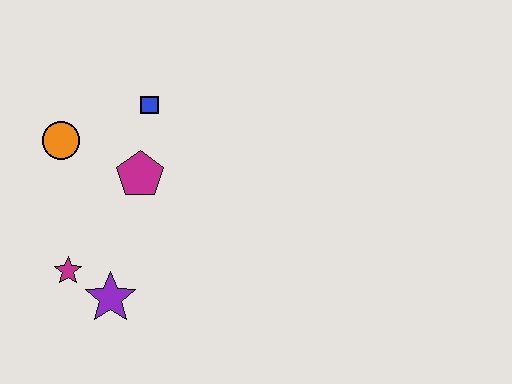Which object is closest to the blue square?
The magenta pentagon is closest to the blue square.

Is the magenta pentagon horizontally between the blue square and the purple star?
Yes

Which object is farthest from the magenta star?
The blue square is farthest from the magenta star.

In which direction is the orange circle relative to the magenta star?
The orange circle is above the magenta star.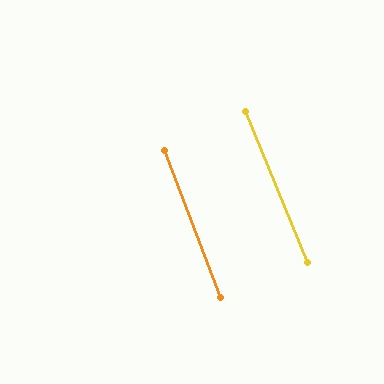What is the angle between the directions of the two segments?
Approximately 1 degree.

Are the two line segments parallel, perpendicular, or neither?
Parallel — their directions differ by only 1.3°.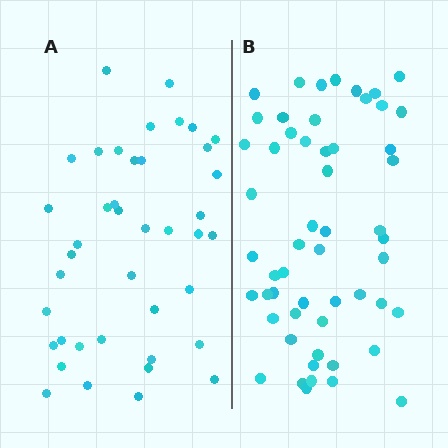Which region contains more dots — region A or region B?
Region B (the right region) has more dots.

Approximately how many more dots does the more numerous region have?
Region B has approximately 15 more dots than region A.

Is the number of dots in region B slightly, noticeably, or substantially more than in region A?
Region B has noticeably more, but not dramatically so. The ratio is roughly 1.3 to 1.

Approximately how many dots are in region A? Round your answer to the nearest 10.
About 40 dots. (The exact count is 41, which rounds to 40.)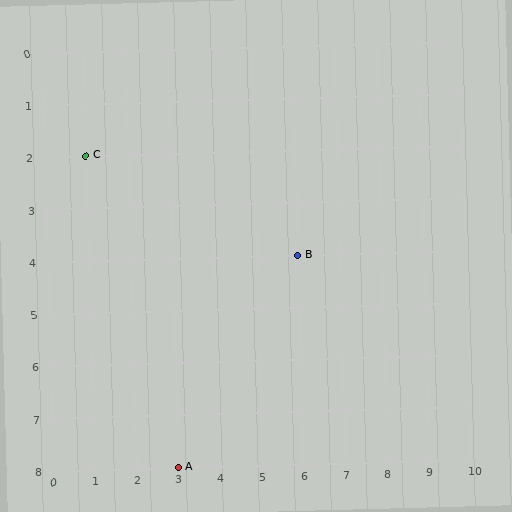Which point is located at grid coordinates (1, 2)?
Point C is at (1, 2).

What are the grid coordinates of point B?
Point B is at grid coordinates (6, 4).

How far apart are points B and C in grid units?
Points B and C are 5 columns and 2 rows apart (about 5.4 grid units diagonally).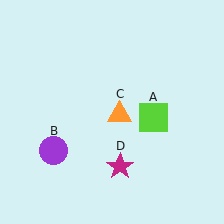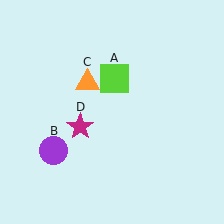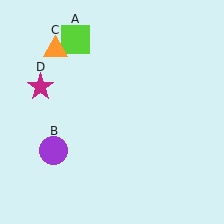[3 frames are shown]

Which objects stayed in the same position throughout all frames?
Purple circle (object B) remained stationary.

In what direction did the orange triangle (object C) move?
The orange triangle (object C) moved up and to the left.